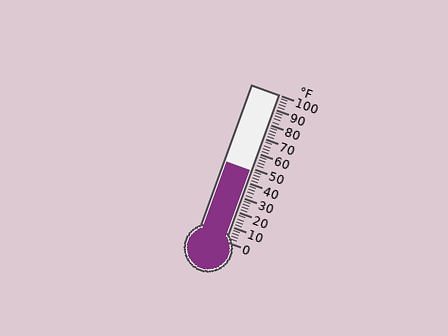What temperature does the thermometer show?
The thermometer shows approximately 48°F.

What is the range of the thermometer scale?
The thermometer scale ranges from 0°F to 100°F.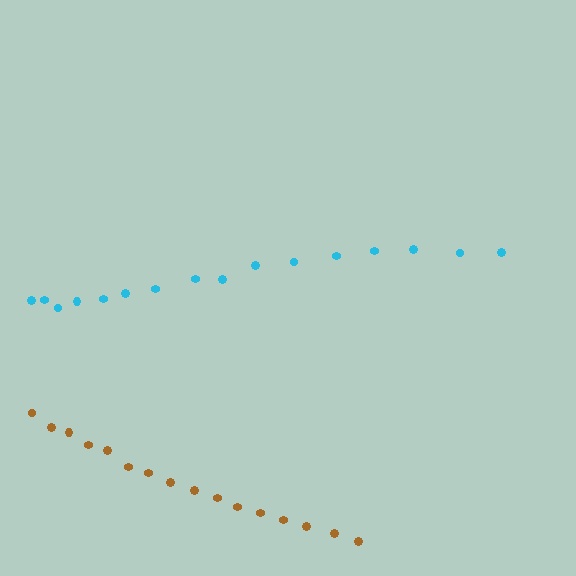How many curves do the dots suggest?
There are 2 distinct paths.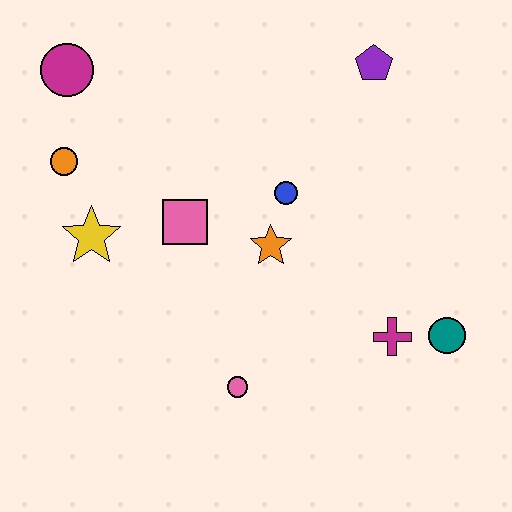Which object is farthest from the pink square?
The teal circle is farthest from the pink square.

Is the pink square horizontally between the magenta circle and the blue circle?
Yes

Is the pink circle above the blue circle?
No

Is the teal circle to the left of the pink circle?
No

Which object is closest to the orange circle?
The yellow star is closest to the orange circle.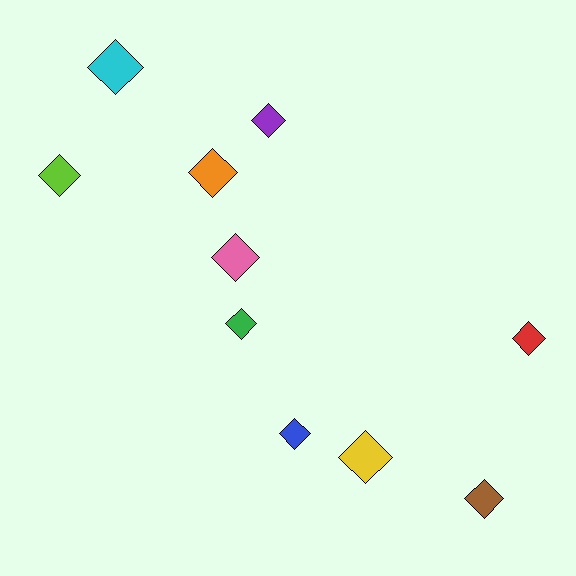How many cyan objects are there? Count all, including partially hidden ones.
There is 1 cyan object.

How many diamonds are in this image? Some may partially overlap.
There are 10 diamonds.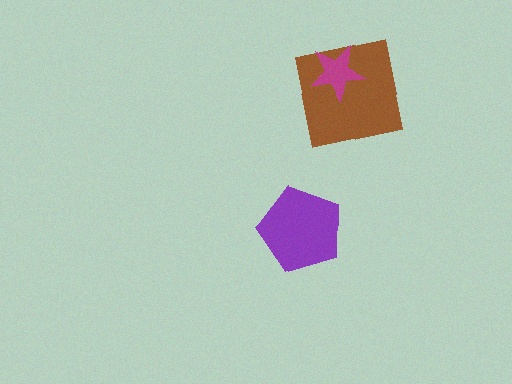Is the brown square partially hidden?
Yes, it is partially covered by another shape.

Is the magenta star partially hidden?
No, no other shape covers it.